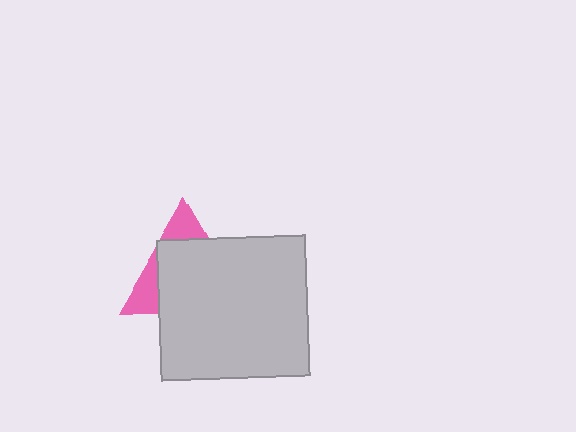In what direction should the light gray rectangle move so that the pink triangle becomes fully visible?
The light gray rectangle should move down. That is the shortest direction to clear the overlap and leave the pink triangle fully visible.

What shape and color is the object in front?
The object in front is a light gray rectangle.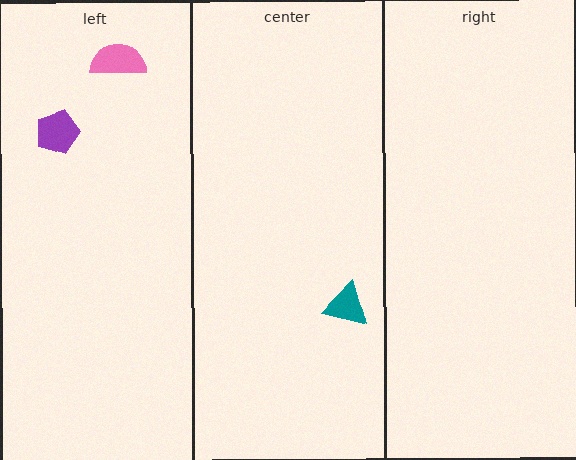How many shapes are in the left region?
2.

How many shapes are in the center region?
1.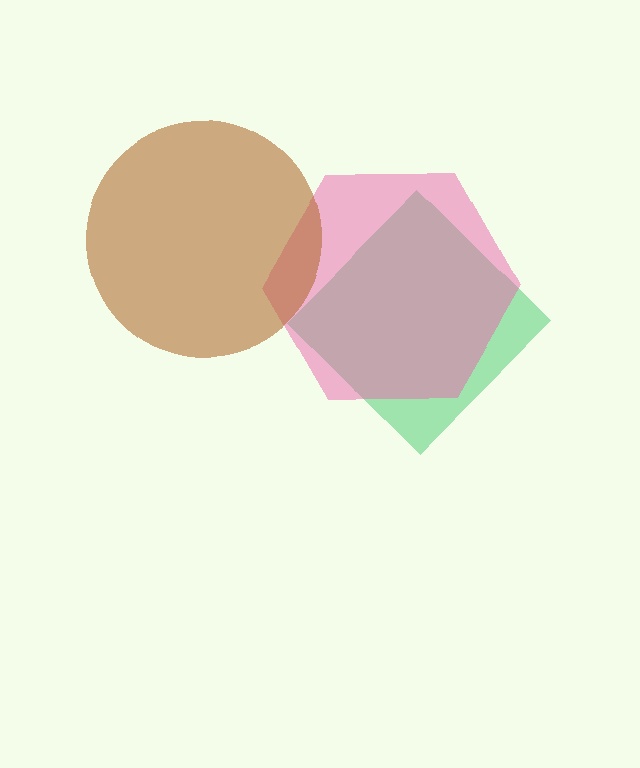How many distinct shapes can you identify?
There are 3 distinct shapes: a green diamond, a pink hexagon, a brown circle.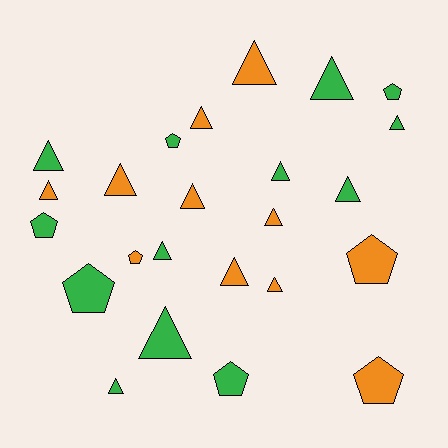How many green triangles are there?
There are 8 green triangles.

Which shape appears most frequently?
Triangle, with 16 objects.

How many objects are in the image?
There are 24 objects.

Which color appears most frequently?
Green, with 13 objects.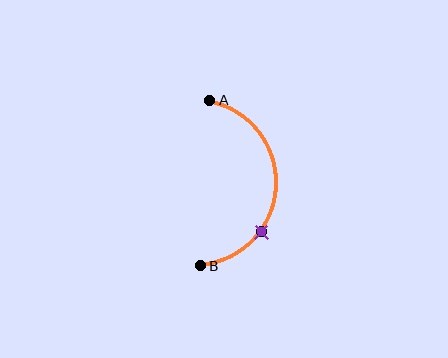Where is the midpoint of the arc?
The arc midpoint is the point on the curve farthest from the straight line joining A and B. It sits to the right of that line.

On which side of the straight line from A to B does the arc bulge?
The arc bulges to the right of the straight line connecting A and B.